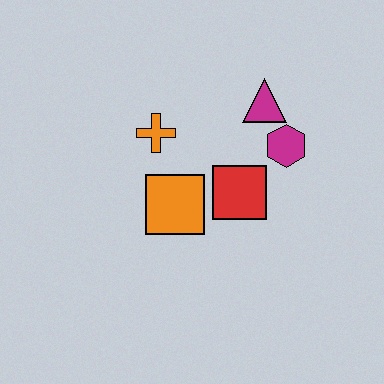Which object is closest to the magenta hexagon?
The magenta triangle is closest to the magenta hexagon.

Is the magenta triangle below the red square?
No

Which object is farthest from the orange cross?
The magenta hexagon is farthest from the orange cross.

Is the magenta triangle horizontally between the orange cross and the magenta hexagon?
Yes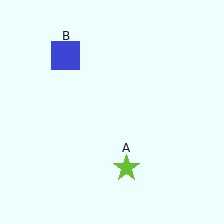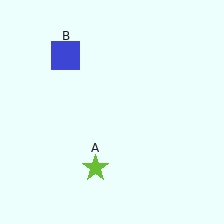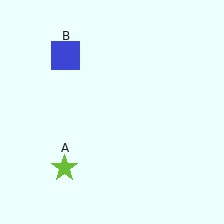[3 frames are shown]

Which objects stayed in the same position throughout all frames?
Blue square (object B) remained stationary.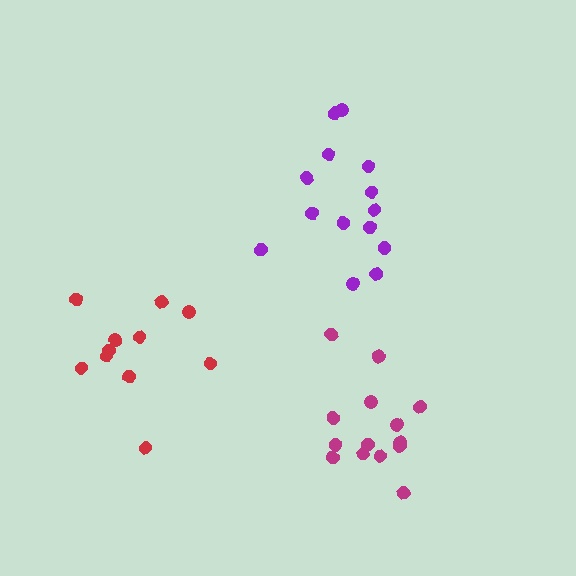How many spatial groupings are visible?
There are 3 spatial groupings.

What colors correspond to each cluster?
The clusters are colored: magenta, purple, red.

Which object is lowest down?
The magenta cluster is bottommost.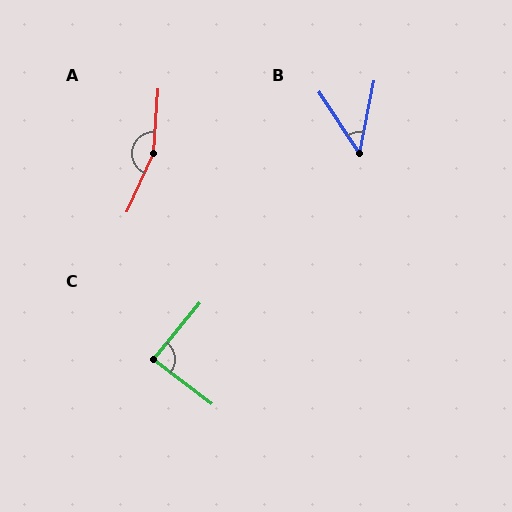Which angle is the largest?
A, at approximately 160 degrees.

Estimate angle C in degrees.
Approximately 88 degrees.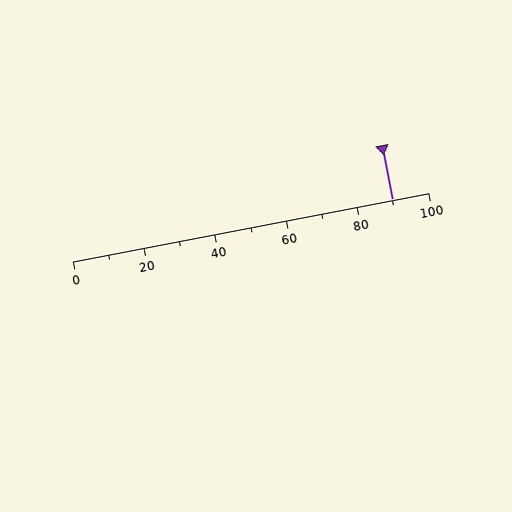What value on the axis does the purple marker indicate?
The marker indicates approximately 90.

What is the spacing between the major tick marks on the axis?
The major ticks are spaced 20 apart.